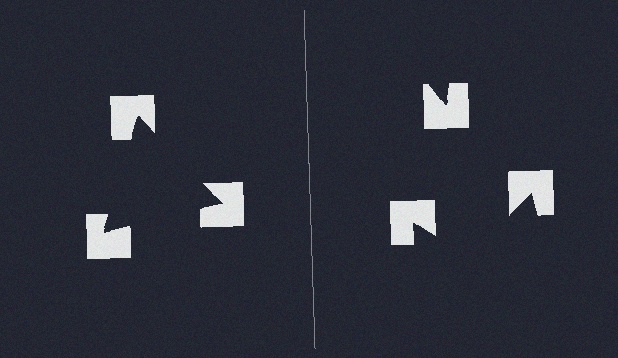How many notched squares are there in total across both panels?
6 — 3 on each side.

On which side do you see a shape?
An illusory triangle appears on the left side. On the right side the wedge cuts are rotated, so no coherent shape forms.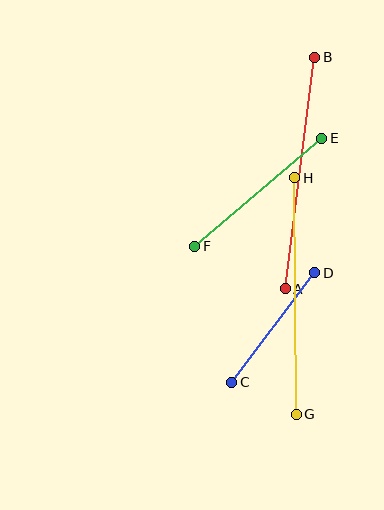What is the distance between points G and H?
The distance is approximately 236 pixels.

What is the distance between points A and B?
The distance is approximately 233 pixels.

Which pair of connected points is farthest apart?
Points G and H are farthest apart.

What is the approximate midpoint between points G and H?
The midpoint is at approximately (295, 296) pixels.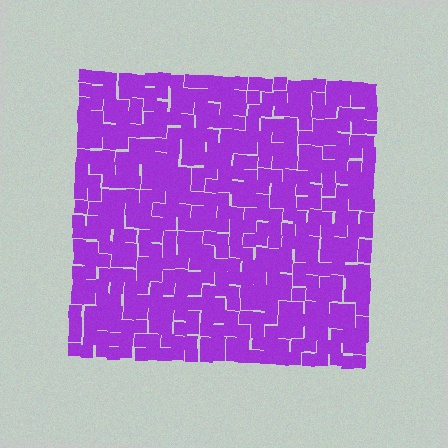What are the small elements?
The small elements are squares.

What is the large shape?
The large shape is a square.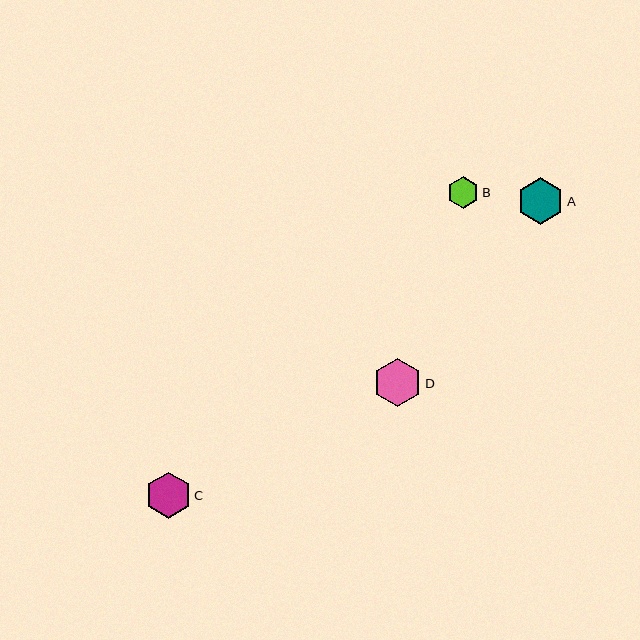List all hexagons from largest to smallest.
From largest to smallest: D, A, C, B.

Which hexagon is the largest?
Hexagon D is the largest with a size of approximately 49 pixels.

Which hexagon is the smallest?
Hexagon B is the smallest with a size of approximately 32 pixels.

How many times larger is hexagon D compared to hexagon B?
Hexagon D is approximately 1.5 times the size of hexagon B.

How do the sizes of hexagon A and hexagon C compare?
Hexagon A and hexagon C are approximately the same size.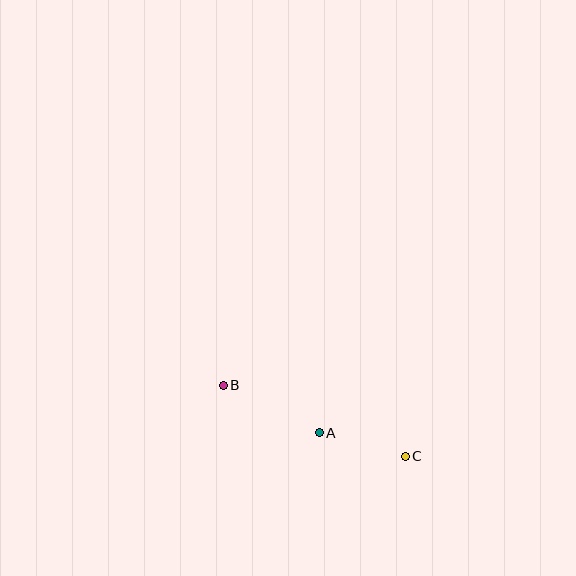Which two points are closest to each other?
Points A and C are closest to each other.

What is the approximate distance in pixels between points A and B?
The distance between A and B is approximately 107 pixels.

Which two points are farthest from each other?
Points B and C are farthest from each other.